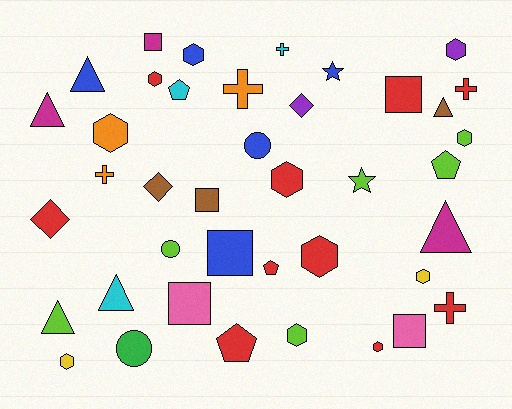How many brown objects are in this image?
There are 3 brown objects.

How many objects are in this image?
There are 40 objects.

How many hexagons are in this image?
There are 11 hexagons.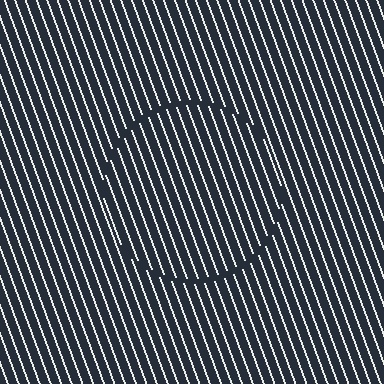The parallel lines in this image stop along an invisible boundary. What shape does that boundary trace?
An illusory circle. The interior of the shape contains the same grating, shifted by half a period — the contour is defined by the phase discontinuity where line-ends from the inner and outer gratings abut.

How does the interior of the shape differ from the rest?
The interior of the shape contains the same grating, shifted by half a period — the contour is defined by the phase discontinuity where line-ends from the inner and outer gratings abut.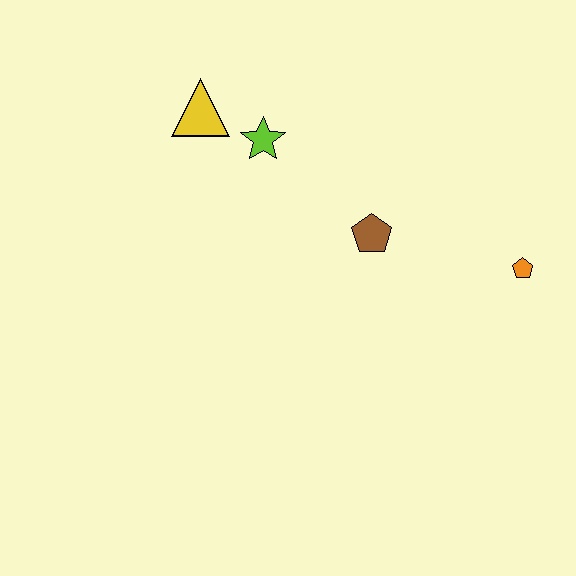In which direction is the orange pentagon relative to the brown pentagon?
The orange pentagon is to the right of the brown pentagon.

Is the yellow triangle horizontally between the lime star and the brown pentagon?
No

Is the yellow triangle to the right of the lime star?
No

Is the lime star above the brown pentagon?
Yes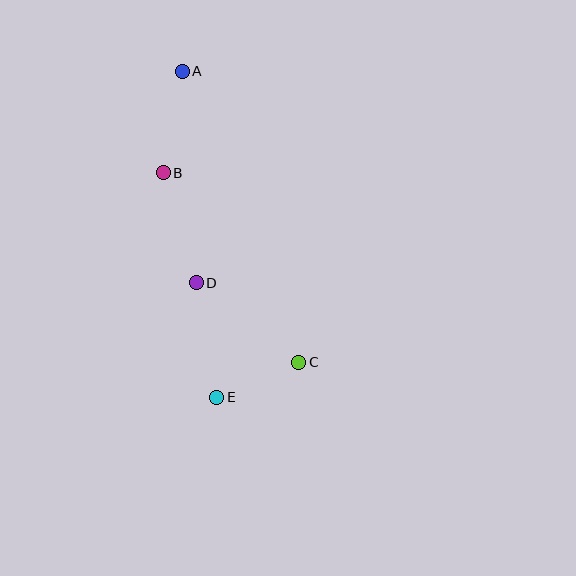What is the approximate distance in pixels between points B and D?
The distance between B and D is approximately 115 pixels.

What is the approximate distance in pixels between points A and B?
The distance between A and B is approximately 103 pixels.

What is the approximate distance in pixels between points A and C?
The distance between A and C is approximately 313 pixels.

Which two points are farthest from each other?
Points A and E are farthest from each other.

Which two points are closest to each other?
Points C and E are closest to each other.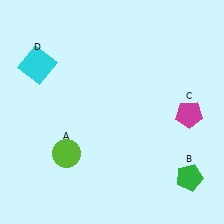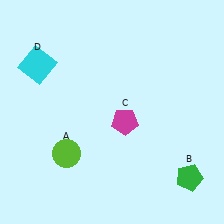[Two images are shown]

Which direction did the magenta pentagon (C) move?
The magenta pentagon (C) moved left.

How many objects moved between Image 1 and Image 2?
1 object moved between the two images.